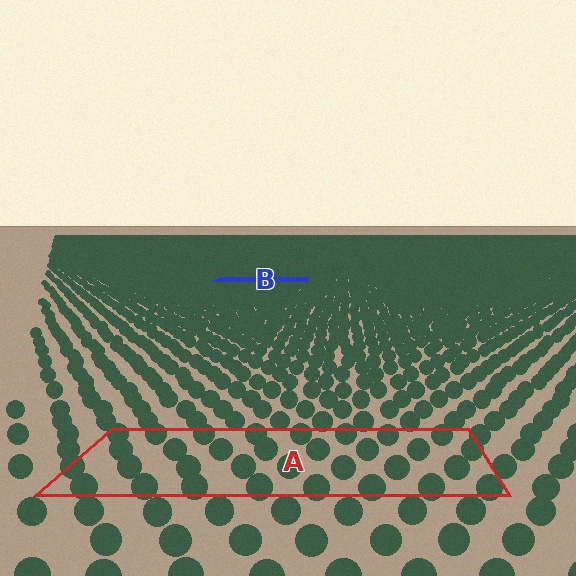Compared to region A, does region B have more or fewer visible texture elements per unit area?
Region B has more texture elements per unit area — they are packed more densely because it is farther away.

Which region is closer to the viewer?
Region A is closer. The texture elements there are larger and more spread out.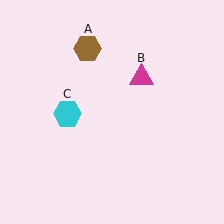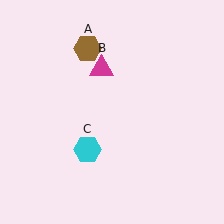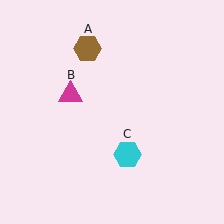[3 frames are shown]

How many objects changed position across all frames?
2 objects changed position: magenta triangle (object B), cyan hexagon (object C).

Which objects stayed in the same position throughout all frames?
Brown hexagon (object A) remained stationary.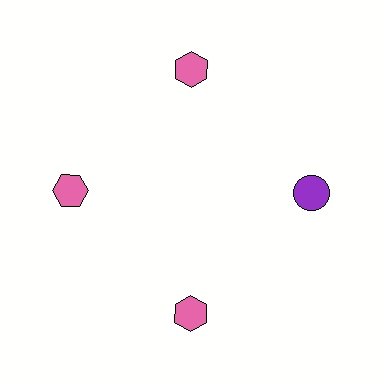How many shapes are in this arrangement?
There are 4 shapes arranged in a ring pattern.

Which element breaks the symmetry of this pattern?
The purple circle at roughly the 3 o'clock position breaks the symmetry. All other shapes are pink hexagons.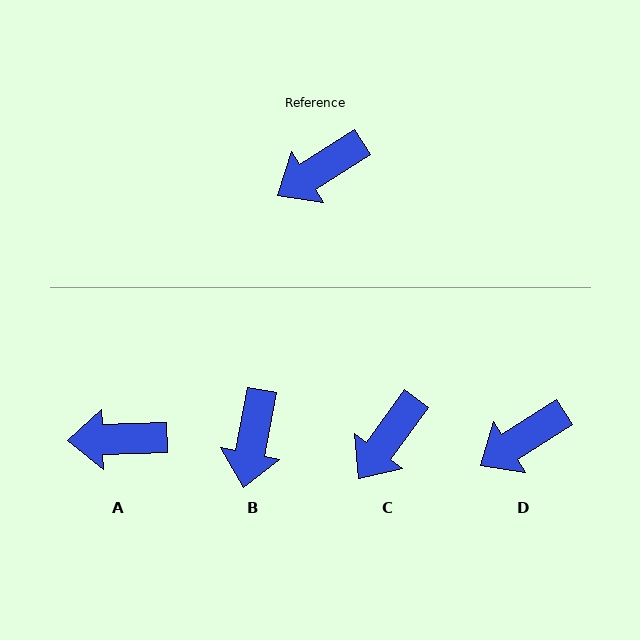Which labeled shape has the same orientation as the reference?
D.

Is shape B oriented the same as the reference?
No, it is off by about 47 degrees.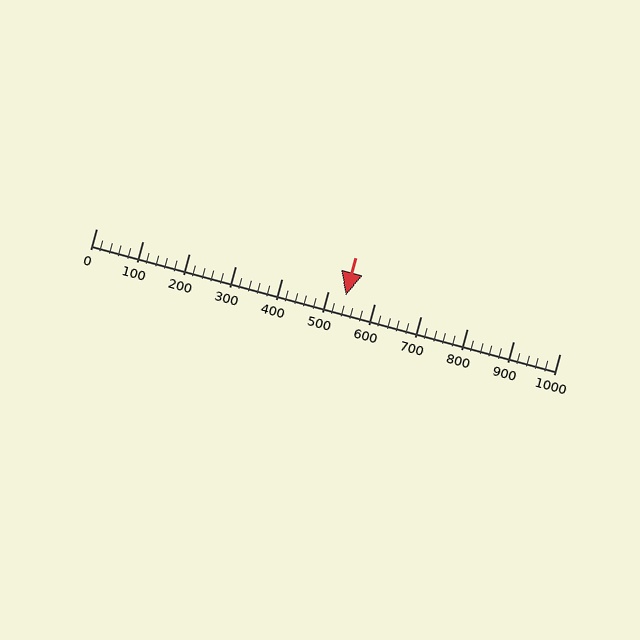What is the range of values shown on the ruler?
The ruler shows values from 0 to 1000.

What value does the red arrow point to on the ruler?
The red arrow points to approximately 538.